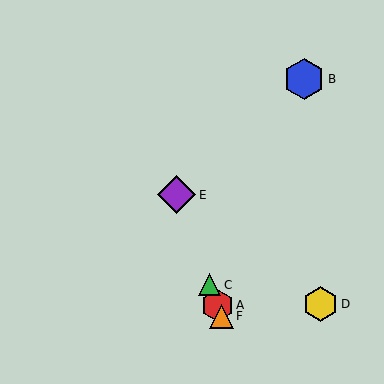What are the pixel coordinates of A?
Object A is at (217, 305).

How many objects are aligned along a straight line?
4 objects (A, C, E, F) are aligned along a straight line.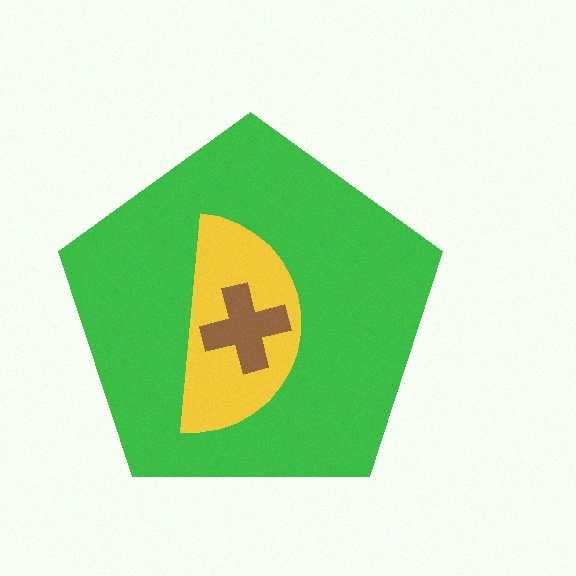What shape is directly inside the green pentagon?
The yellow semicircle.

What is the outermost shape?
The green pentagon.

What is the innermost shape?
The brown cross.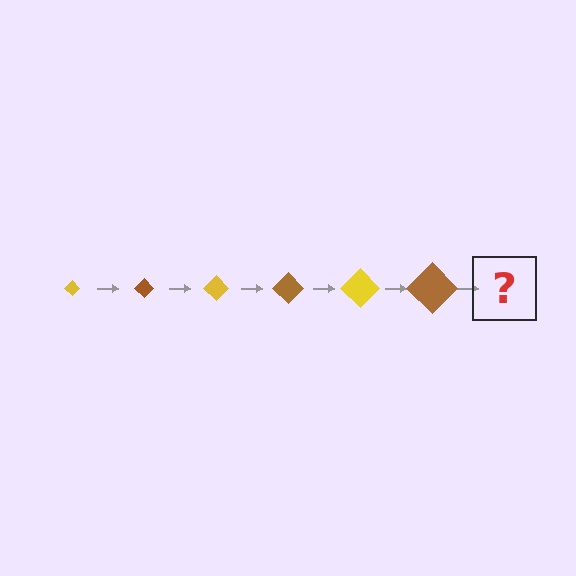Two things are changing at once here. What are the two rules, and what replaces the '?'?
The two rules are that the diamond grows larger each step and the color cycles through yellow and brown. The '?' should be a yellow diamond, larger than the previous one.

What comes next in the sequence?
The next element should be a yellow diamond, larger than the previous one.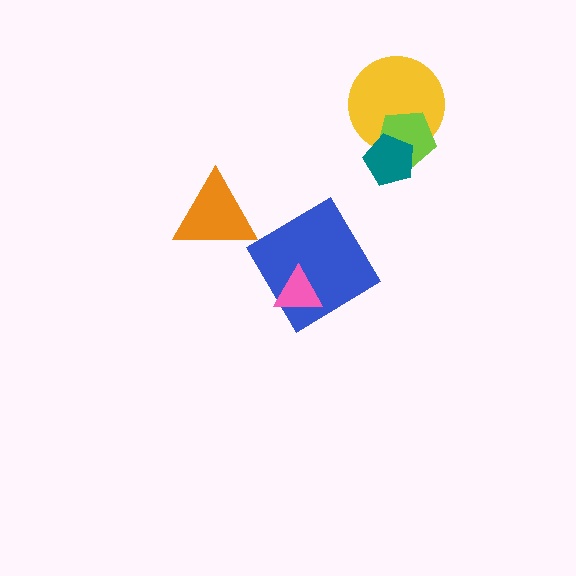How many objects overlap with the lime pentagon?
2 objects overlap with the lime pentagon.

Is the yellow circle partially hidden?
Yes, it is partially covered by another shape.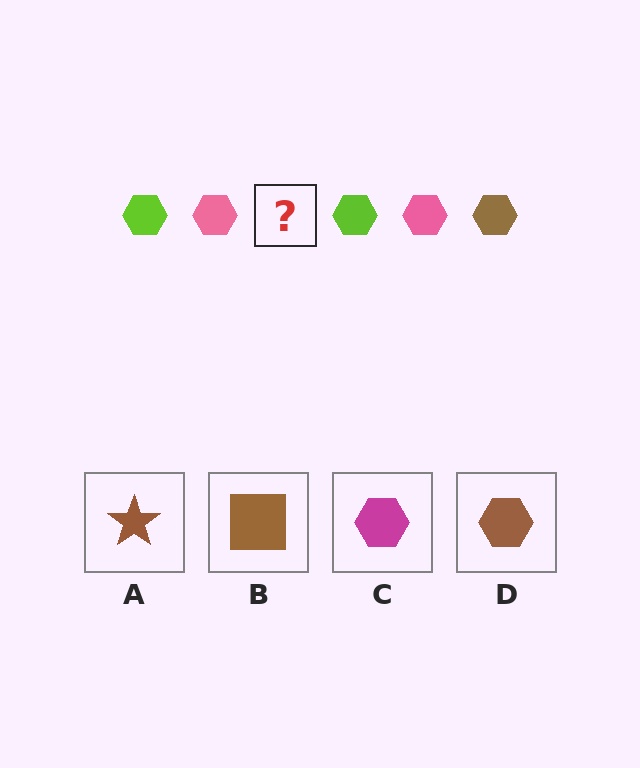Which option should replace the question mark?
Option D.